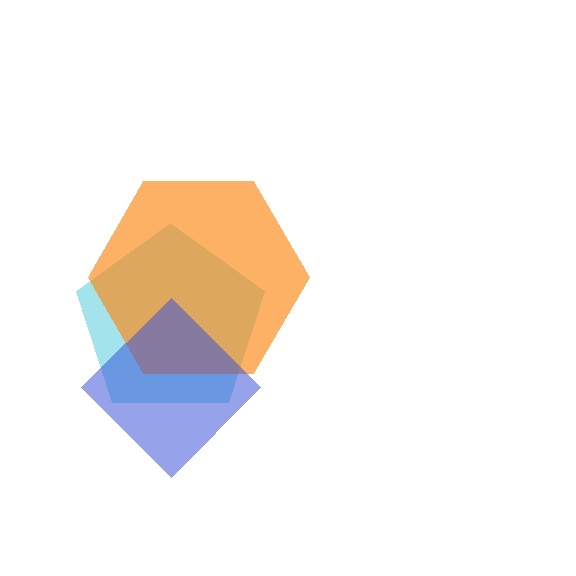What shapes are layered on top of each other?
The layered shapes are: a cyan pentagon, an orange hexagon, a blue diamond.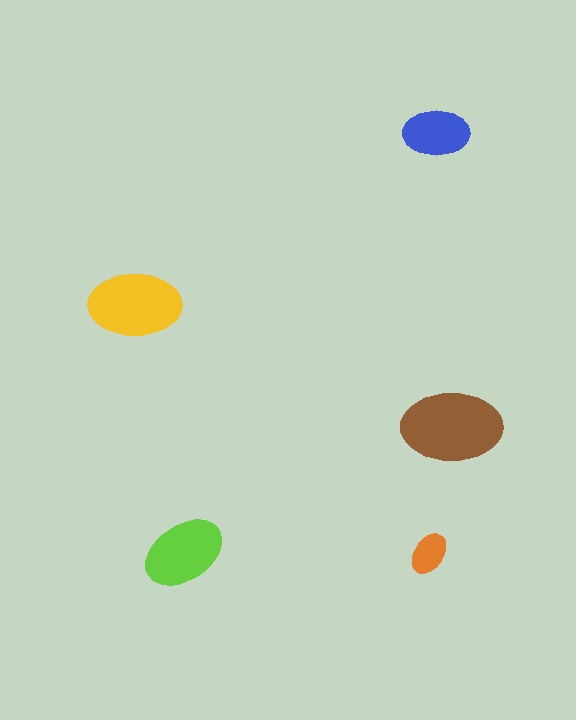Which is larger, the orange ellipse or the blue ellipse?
The blue one.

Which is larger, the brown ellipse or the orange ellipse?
The brown one.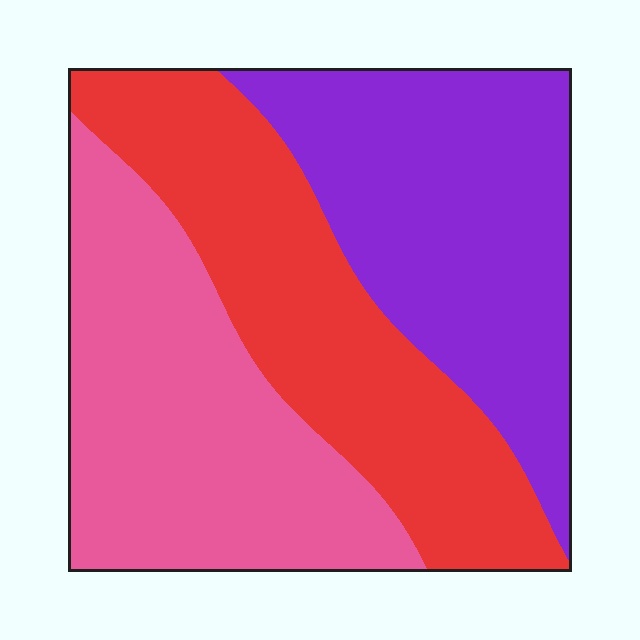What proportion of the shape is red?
Red covers about 35% of the shape.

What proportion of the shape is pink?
Pink covers 34% of the shape.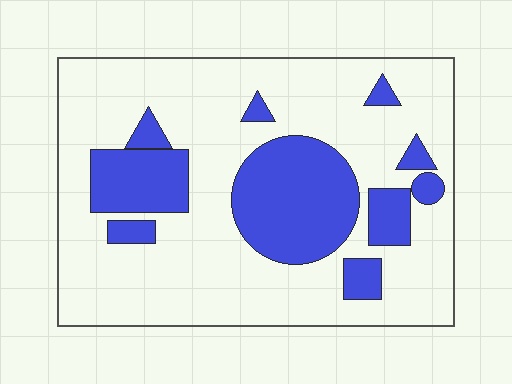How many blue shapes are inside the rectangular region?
10.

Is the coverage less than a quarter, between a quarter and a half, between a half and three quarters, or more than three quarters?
Between a quarter and a half.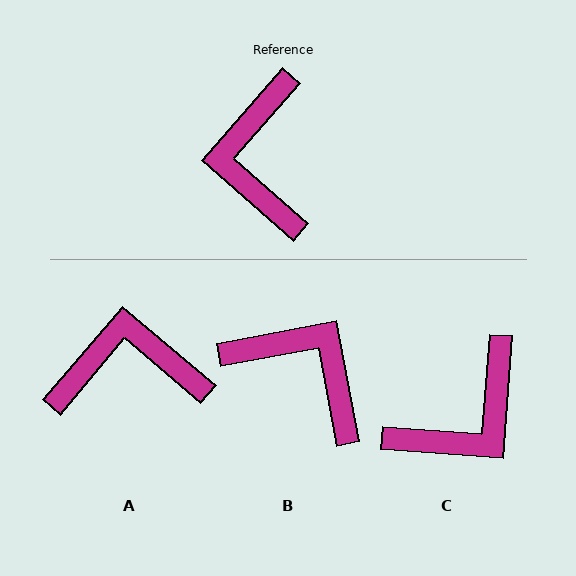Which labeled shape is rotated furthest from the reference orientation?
B, about 128 degrees away.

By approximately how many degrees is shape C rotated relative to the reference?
Approximately 127 degrees counter-clockwise.